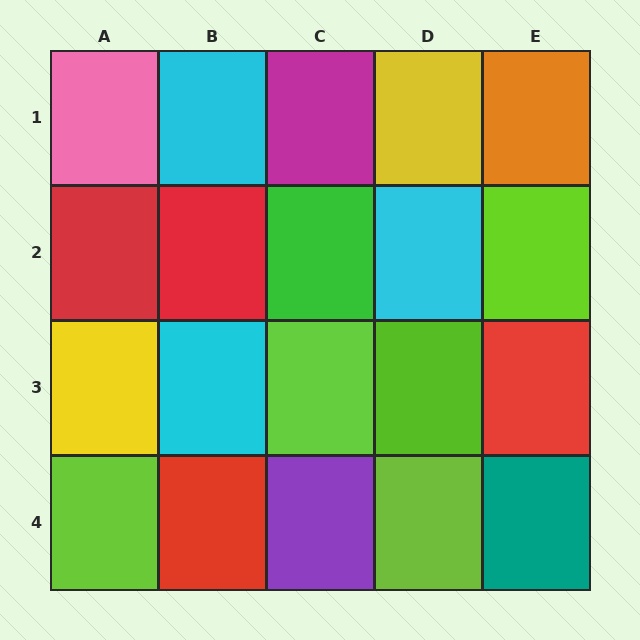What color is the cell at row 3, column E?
Red.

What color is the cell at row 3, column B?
Cyan.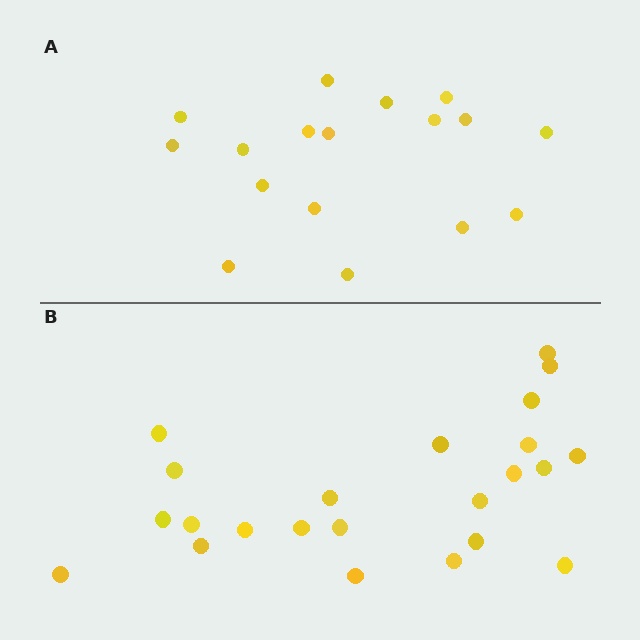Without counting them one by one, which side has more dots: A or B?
Region B (the bottom region) has more dots.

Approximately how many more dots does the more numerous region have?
Region B has about 6 more dots than region A.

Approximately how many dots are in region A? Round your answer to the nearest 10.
About 20 dots. (The exact count is 17, which rounds to 20.)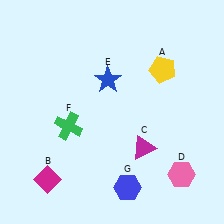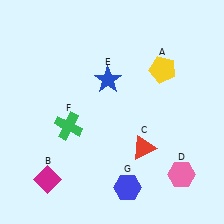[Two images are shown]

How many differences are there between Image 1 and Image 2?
There is 1 difference between the two images.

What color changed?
The triangle (C) changed from magenta in Image 1 to red in Image 2.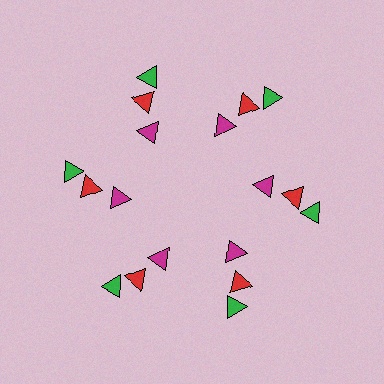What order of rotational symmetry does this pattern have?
This pattern has 6-fold rotational symmetry.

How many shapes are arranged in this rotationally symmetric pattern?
There are 18 shapes, arranged in 6 groups of 3.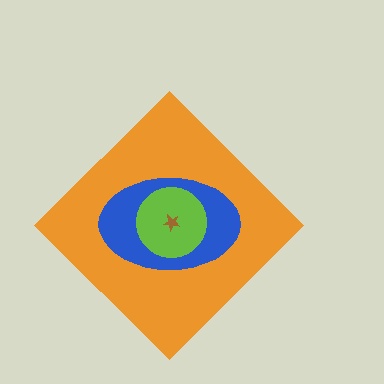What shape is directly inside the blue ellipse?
The lime circle.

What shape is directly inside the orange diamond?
The blue ellipse.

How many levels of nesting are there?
4.